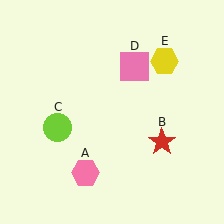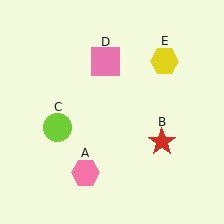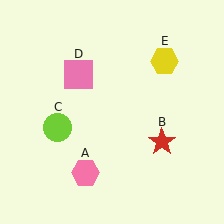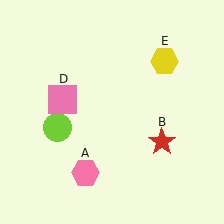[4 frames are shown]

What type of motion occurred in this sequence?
The pink square (object D) rotated counterclockwise around the center of the scene.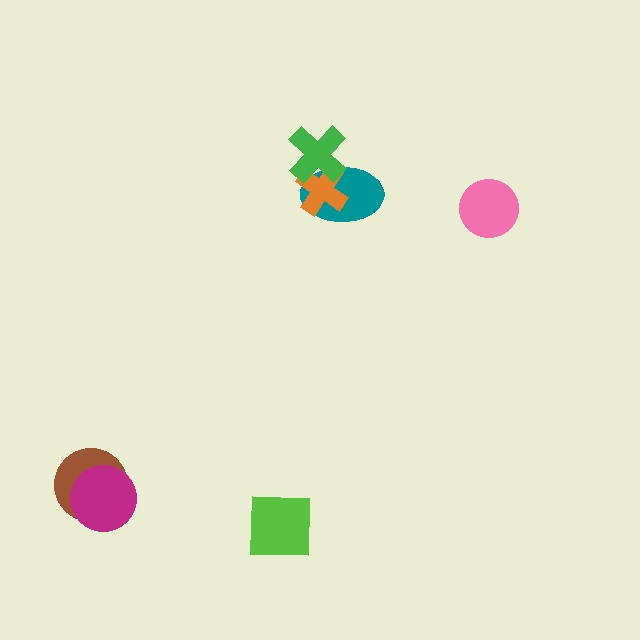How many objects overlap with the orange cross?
2 objects overlap with the orange cross.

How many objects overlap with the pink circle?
0 objects overlap with the pink circle.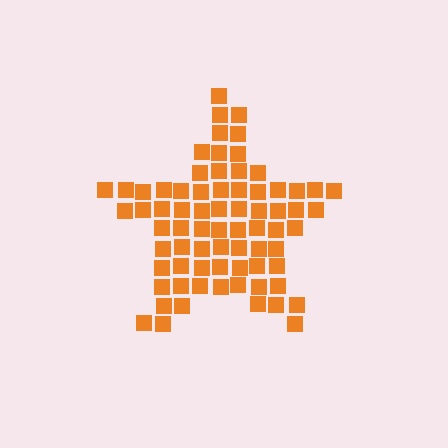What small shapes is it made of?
It is made of small squares.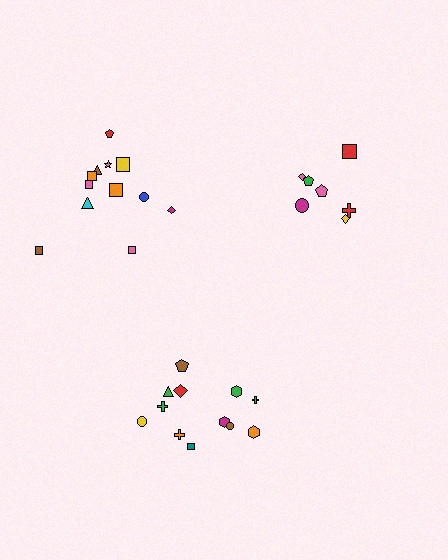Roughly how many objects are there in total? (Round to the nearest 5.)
Roughly 30 objects in total.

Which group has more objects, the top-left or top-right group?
The top-left group.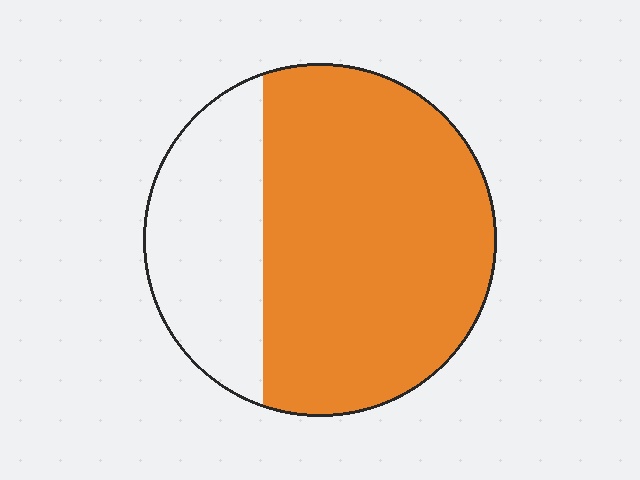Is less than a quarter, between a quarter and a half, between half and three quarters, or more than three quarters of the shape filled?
Between half and three quarters.